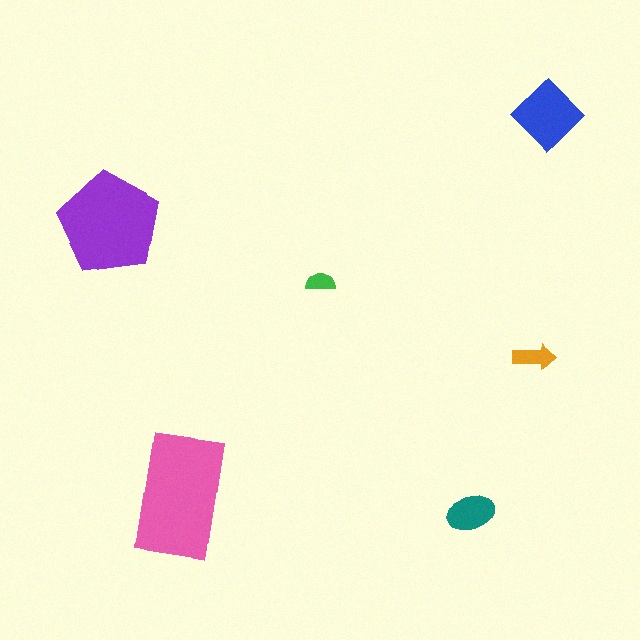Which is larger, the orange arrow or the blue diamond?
The blue diamond.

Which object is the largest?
The pink rectangle.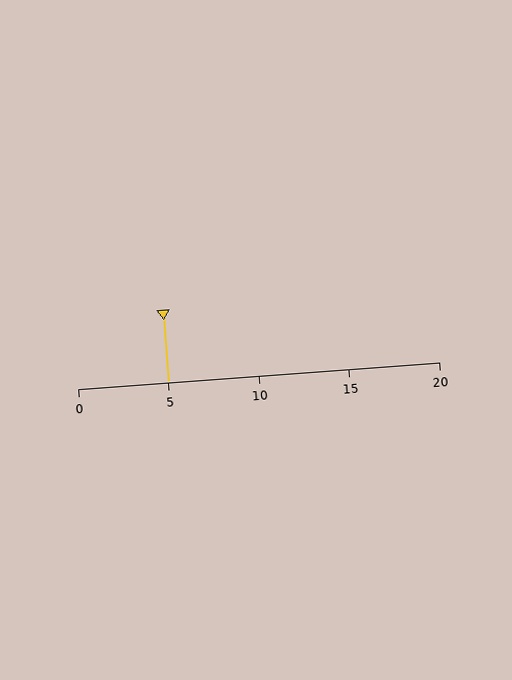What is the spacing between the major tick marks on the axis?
The major ticks are spaced 5 apart.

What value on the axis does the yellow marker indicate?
The marker indicates approximately 5.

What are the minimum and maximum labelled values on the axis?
The axis runs from 0 to 20.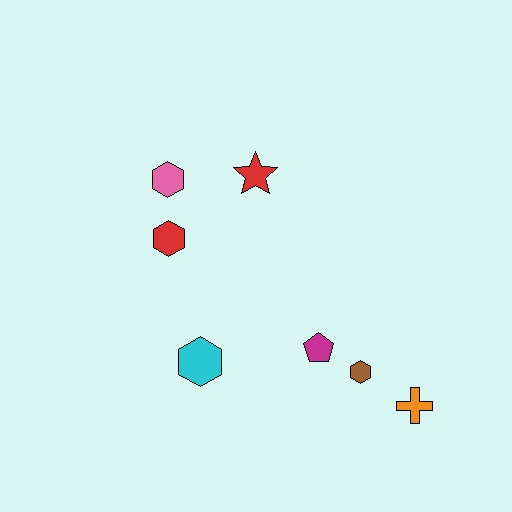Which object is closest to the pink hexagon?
The red hexagon is closest to the pink hexagon.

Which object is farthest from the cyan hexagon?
The orange cross is farthest from the cyan hexagon.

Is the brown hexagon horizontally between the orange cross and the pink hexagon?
Yes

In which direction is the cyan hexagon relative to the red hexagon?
The cyan hexagon is below the red hexagon.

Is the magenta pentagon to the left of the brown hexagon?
Yes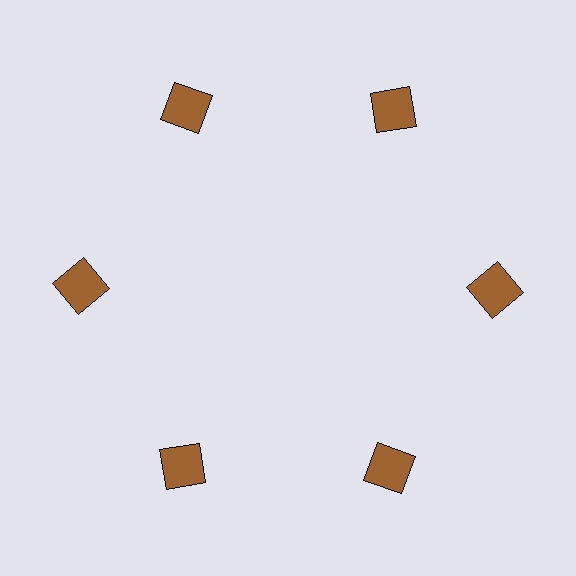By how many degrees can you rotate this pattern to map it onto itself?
The pattern maps onto itself every 60 degrees of rotation.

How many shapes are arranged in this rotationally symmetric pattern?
There are 6 shapes, arranged in 6 groups of 1.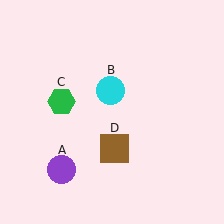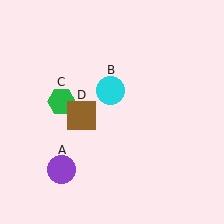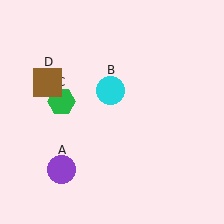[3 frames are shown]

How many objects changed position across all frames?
1 object changed position: brown square (object D).